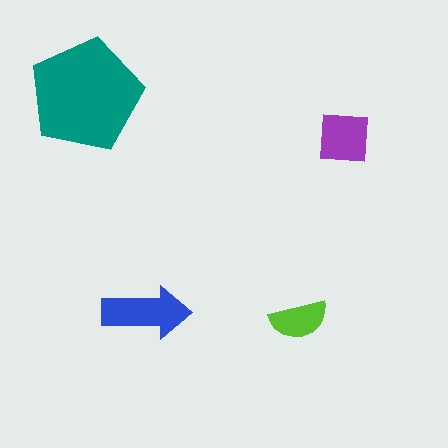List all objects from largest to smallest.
The teal pentagon, the blue arrow, the purple square, the lime semicircle.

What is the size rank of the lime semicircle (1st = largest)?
4th.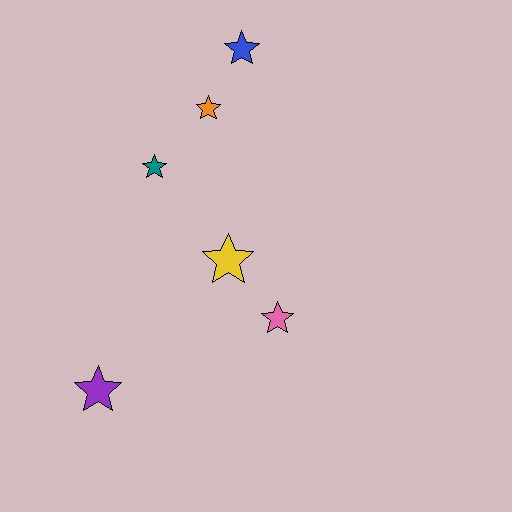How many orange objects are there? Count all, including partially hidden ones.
There is 1 orange object.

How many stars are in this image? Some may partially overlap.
There are 6 stars.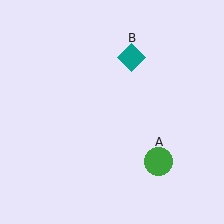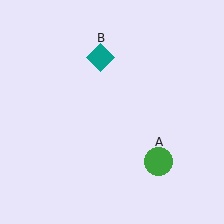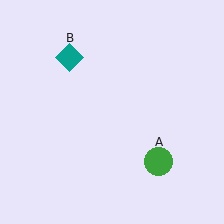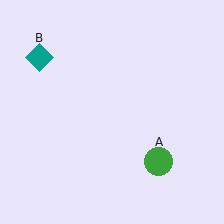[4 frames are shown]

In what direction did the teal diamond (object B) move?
The teal diamond (object B) moved left.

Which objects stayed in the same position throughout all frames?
Green circle (object A) remained stationary.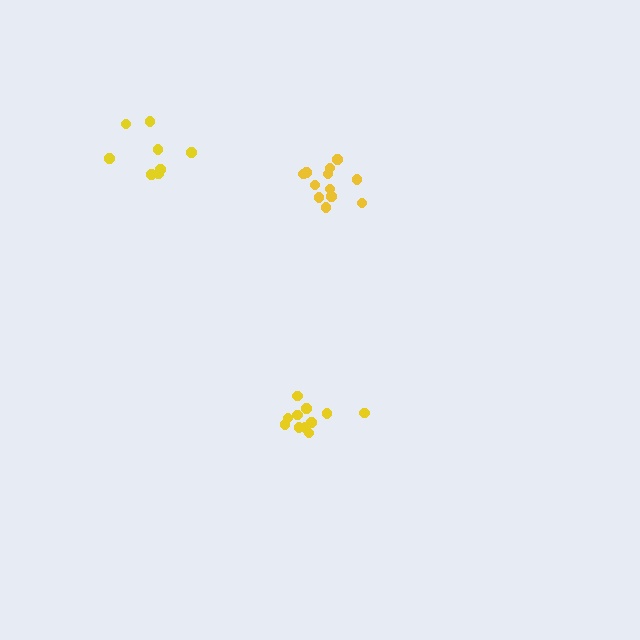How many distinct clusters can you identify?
There are 3 distinct clusters.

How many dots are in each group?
Group 1: 12 dots, Group 2: 11 dots, Group 3: 8 dots (31 total).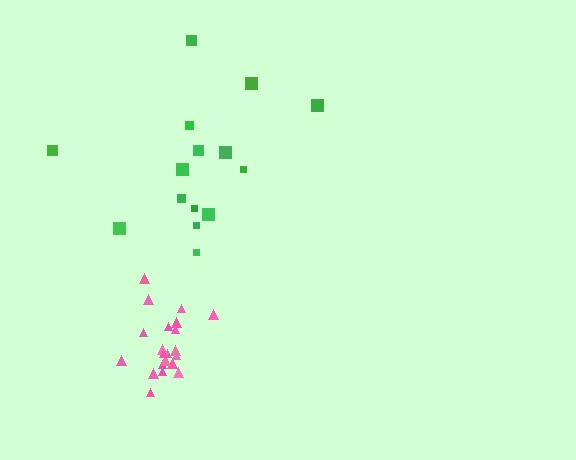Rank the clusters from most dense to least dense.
pink, green.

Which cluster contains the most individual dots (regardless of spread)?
Pink (21).